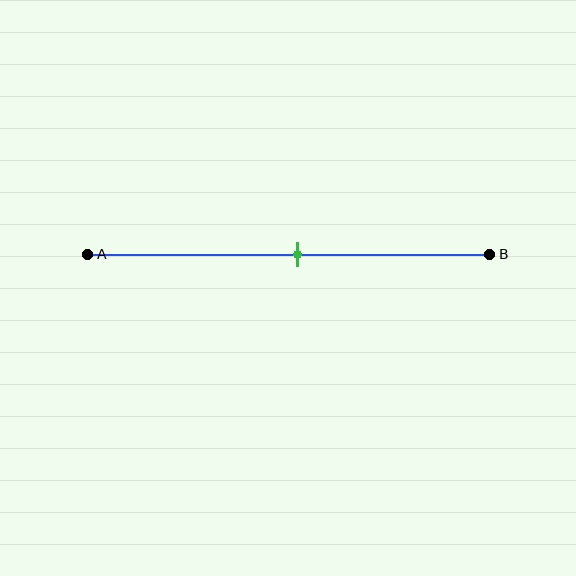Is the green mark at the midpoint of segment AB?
Yes, the mark is approximately at the midpoint.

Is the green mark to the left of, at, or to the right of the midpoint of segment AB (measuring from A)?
The green mark is approximately at the midpoint of segment AB.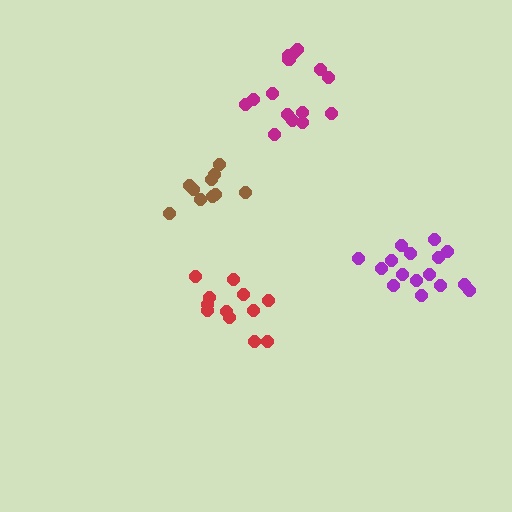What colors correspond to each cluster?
The clusters are colored: purple, red, magenta, brown.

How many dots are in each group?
Group 1: 16 dots, Group 2: 12 dots, Group 3: 15 dots, Group 4: 10 dots (53 total).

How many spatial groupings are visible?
There are 4 spatial groupings.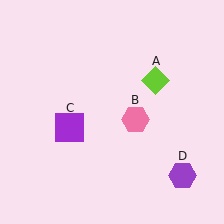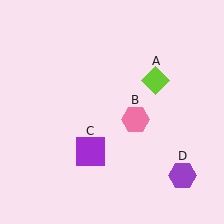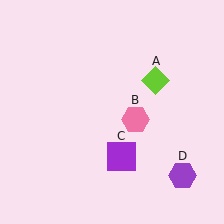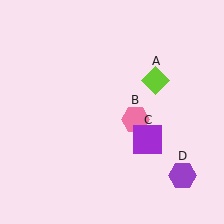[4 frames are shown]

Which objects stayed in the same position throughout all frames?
Lime diamond (object A) and pink hexagon (object B) and purple hexagon (object D) remained stationary.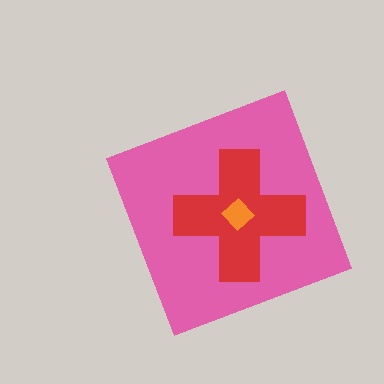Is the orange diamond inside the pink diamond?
Yes.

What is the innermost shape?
The orange diamond.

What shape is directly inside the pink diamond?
The red cross.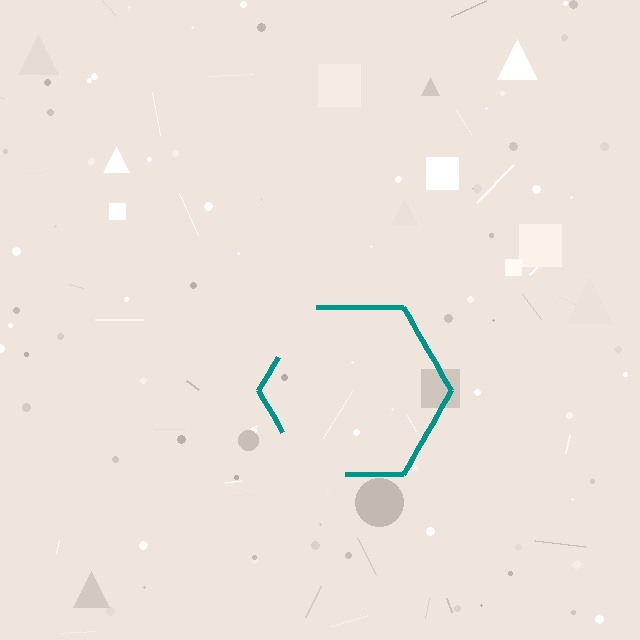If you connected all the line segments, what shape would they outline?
They would outline a hexagon.